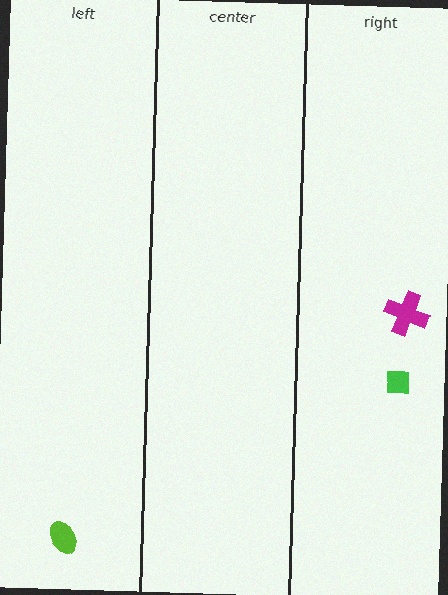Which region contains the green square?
The right region.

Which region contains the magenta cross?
The right region.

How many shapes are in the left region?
1.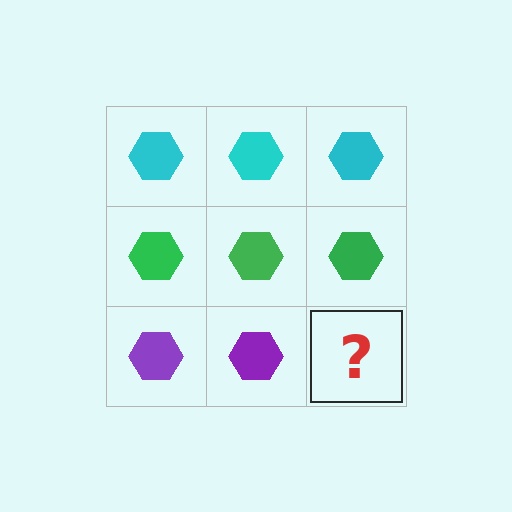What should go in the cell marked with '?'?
The missing cell should contain a purple hexagon.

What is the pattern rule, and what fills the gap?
The rule is that each row has a consistent color. The gap should be filled with a purple hexagon.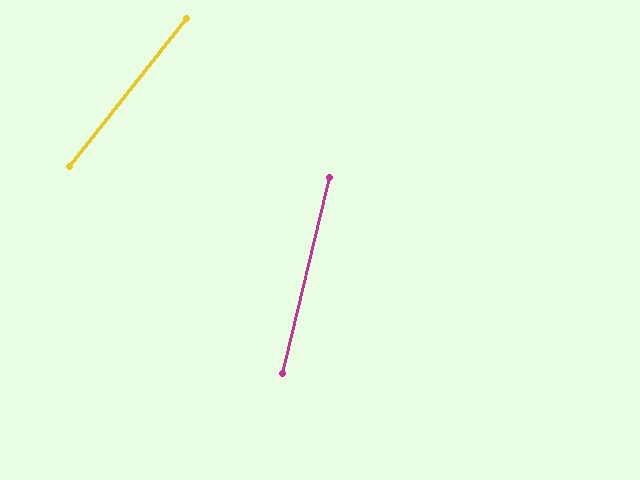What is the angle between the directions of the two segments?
Approximately 25 degrees.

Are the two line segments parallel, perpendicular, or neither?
Neither parallel nor perpendicular — they differ by about 25°.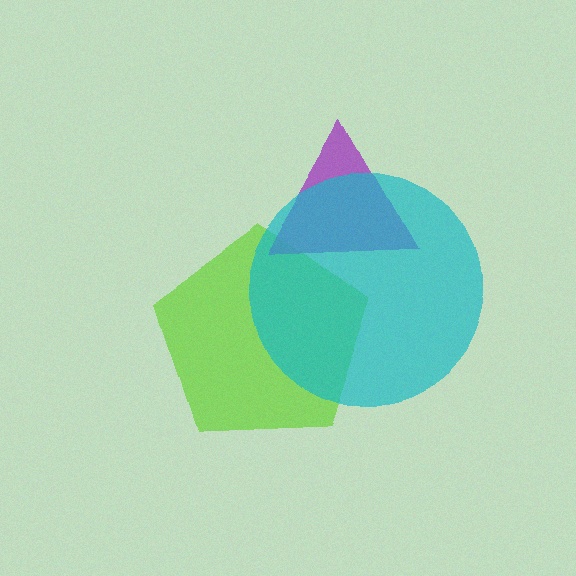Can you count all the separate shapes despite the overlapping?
Yes, there are 3 separate shapes.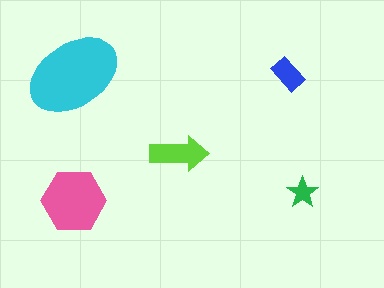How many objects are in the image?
There are 5 objects in the image.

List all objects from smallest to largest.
The green star, the blue rectangle, the lime arrow, the pink hexagon, the cyan ellipse.